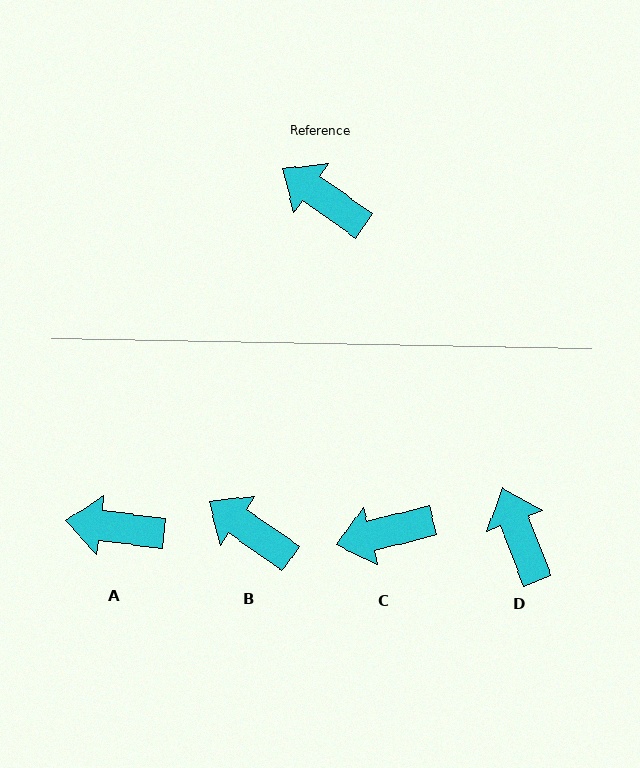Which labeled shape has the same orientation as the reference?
B.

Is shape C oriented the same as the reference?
No, it is off by about 49 degrees.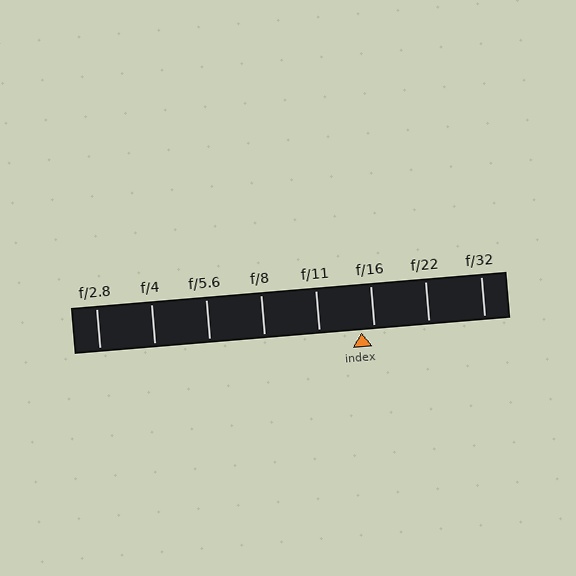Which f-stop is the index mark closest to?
The index mark is closest to f/16.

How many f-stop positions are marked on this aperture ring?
There are 8 f-stop positions marked.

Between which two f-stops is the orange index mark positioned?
The index mark is between f/11 and f/16.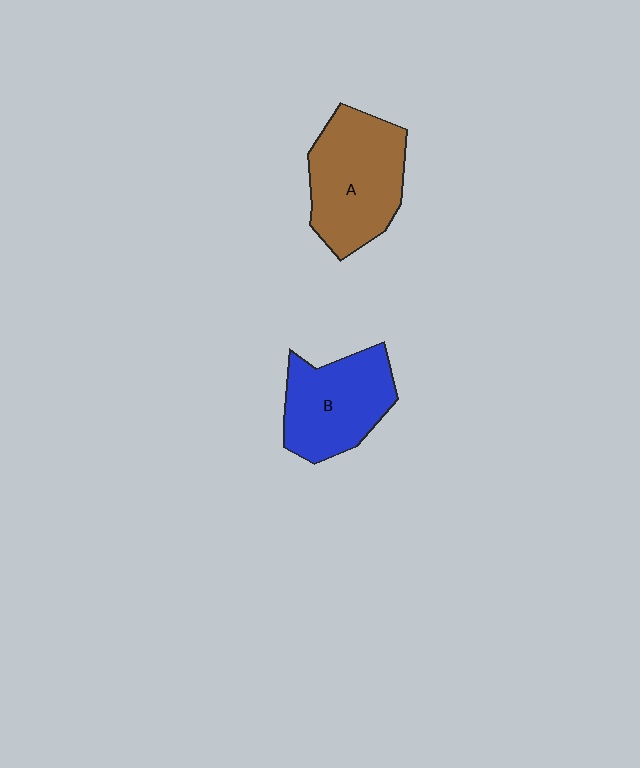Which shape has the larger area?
Shape A (brown).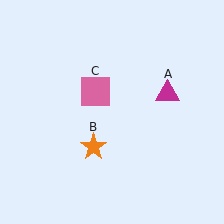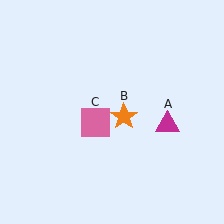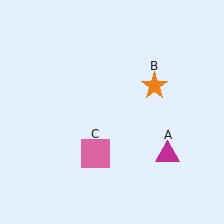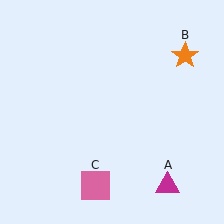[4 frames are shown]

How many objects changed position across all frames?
3 objects changed position: magenta triangle (object A), orange star (object B), pink square (object C).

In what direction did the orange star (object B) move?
The orange star (object B) moved up and to the right.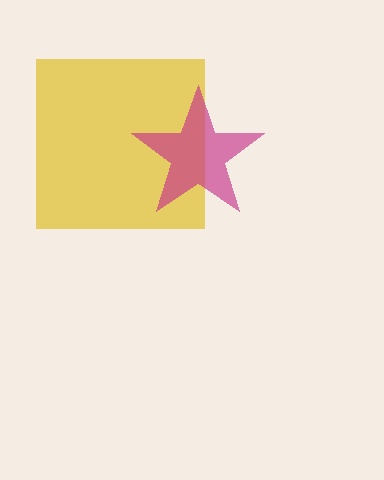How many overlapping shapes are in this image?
There are 2 overlapping shapes in the image.